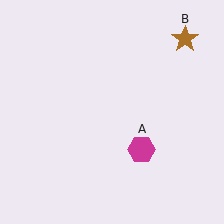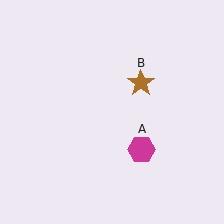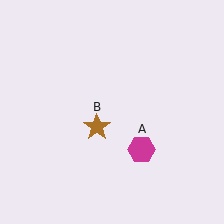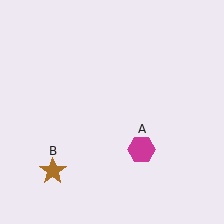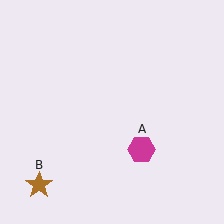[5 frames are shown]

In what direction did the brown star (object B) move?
The brown star (object B) moved down and to the left.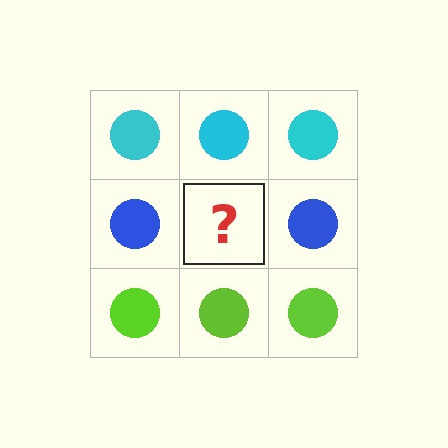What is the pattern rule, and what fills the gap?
The rule is that each row has a consistent color. The gap should be filled with a blue circle.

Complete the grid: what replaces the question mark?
The question mark should be replaced with a blue circle.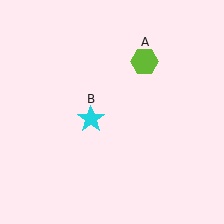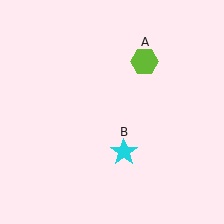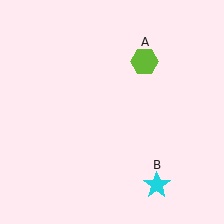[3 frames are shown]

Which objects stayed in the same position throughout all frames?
Lime hexagon (object A) remained stationary.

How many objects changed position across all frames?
1 object changed position: cyan star (object B).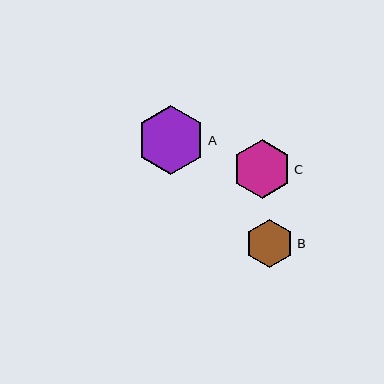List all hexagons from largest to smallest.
From largest to smallest: A, C, B.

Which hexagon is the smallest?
Hexagon B is the smallest with a size of approximately 48 pixels.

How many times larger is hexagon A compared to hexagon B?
Hexagon A is approximately 1.4 times the size of hexagon B.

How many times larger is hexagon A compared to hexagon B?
Hexagon A is approximately 1.4 times the size of hexagon B.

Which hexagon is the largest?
Hexagon A is the largest with a size of approximately 68 pixels.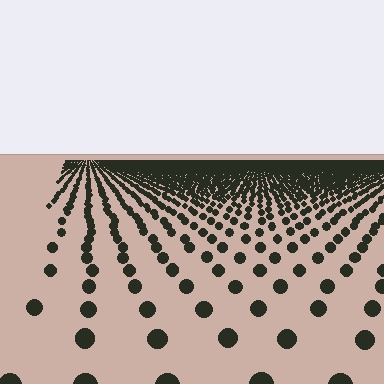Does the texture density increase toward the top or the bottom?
Density increases toward the top.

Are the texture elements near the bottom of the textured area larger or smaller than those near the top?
Larger. Near the bottom, elements are closer to the viewer and appear at a bigger on-screen size.